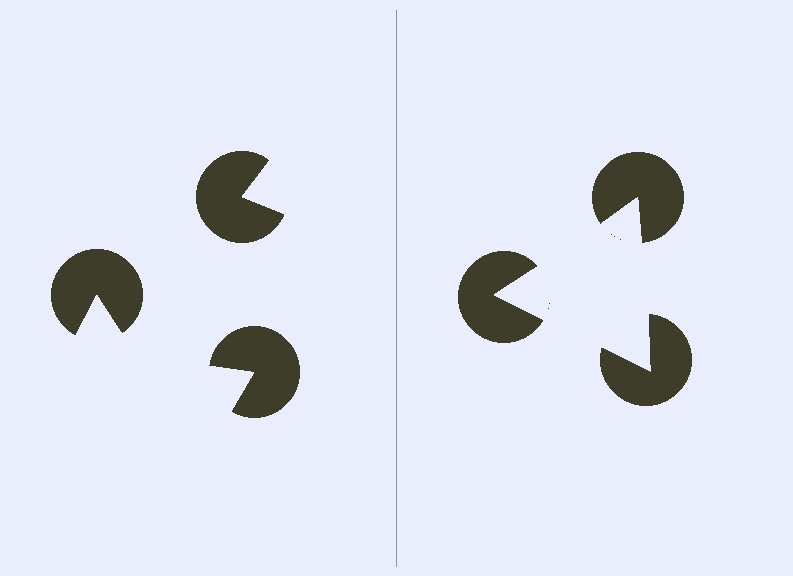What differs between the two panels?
The pac-man discs are positioned identically on both sides; only the wedge orientations differ. On the right they align to a triangle; on the left they are misaligned.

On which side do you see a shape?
An illusory triangle appears on the right side. On the left side the wedge cuts are rotated, so no coherent shape forms.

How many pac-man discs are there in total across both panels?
6 — 3 on each side.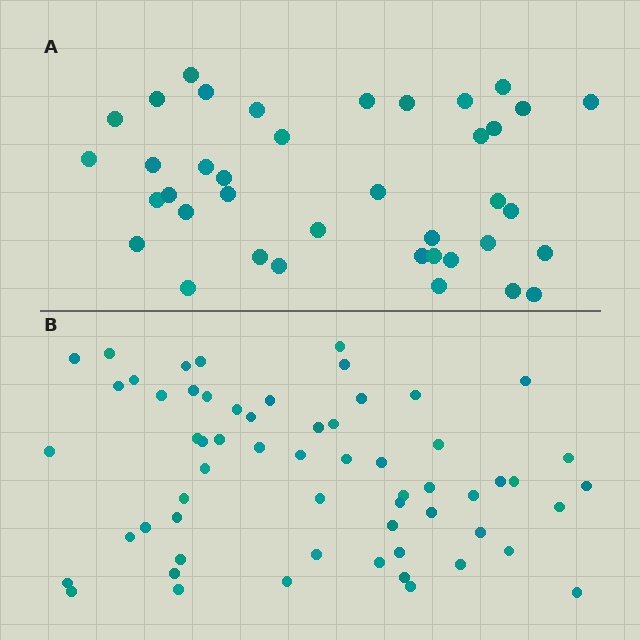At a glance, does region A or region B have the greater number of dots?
Region B (the bottom region) has more dots.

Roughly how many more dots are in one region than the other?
Region B has approximately 20 more dots than region A.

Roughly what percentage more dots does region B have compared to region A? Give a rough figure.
About 55% more.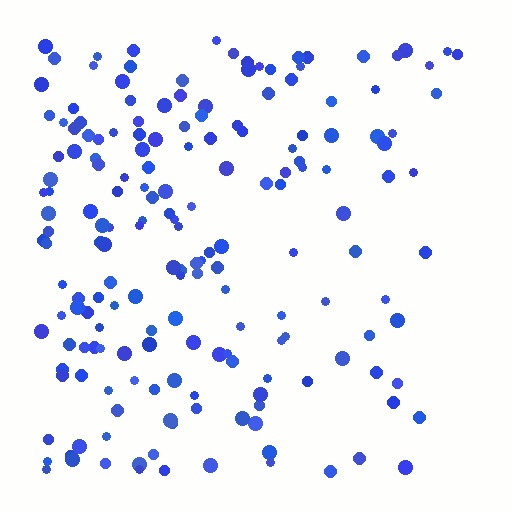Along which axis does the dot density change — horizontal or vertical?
Horizontal.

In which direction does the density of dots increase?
From right to left, with the left side densest.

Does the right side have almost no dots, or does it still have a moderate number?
Still a moderate number, just noticeably fewer than the left.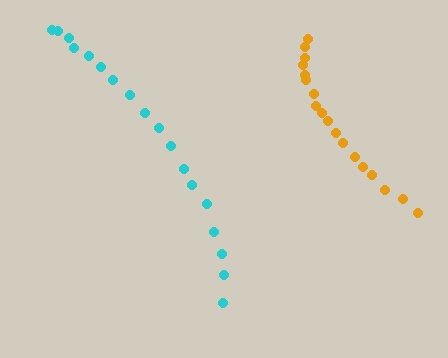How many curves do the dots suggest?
There are 2 distinct paths.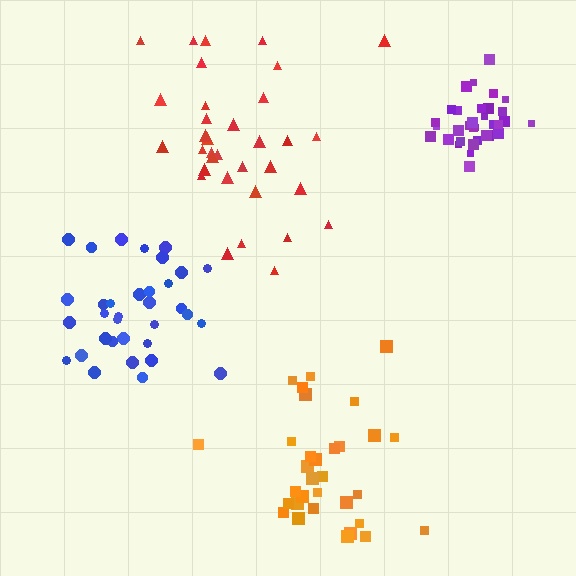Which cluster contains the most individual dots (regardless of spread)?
Blue (34).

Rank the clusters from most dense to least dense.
purple, blue, orange, red.